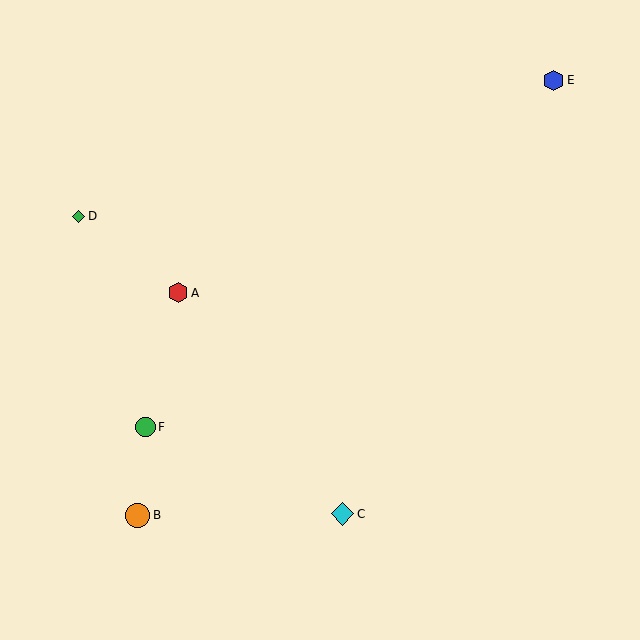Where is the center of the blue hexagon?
The center of the blue hexagon is at (554, 80).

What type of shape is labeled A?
Shape A is a red hexagon.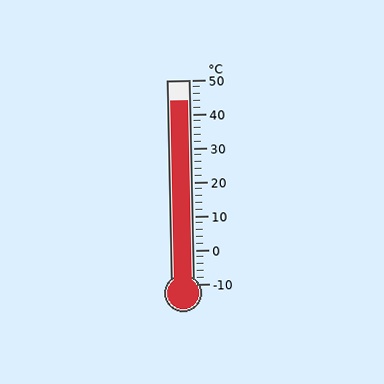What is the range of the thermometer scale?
The thermometer scale ranges from -10°C to 50°C.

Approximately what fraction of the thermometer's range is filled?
The thermometer is filled to approximately 90% of its range.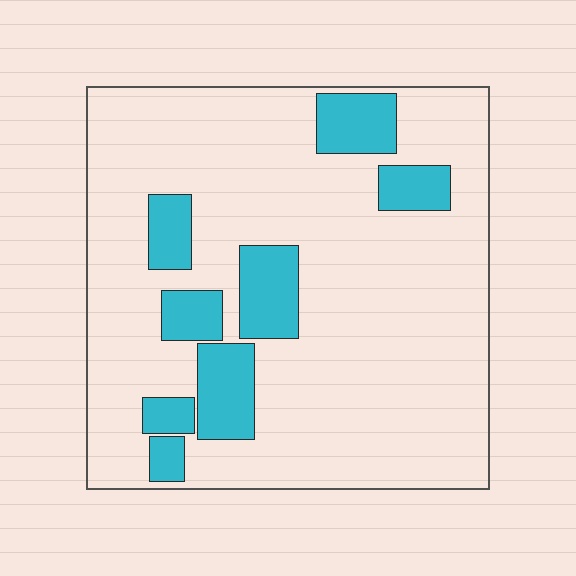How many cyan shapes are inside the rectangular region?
8.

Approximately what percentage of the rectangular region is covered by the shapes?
Approximately 20%.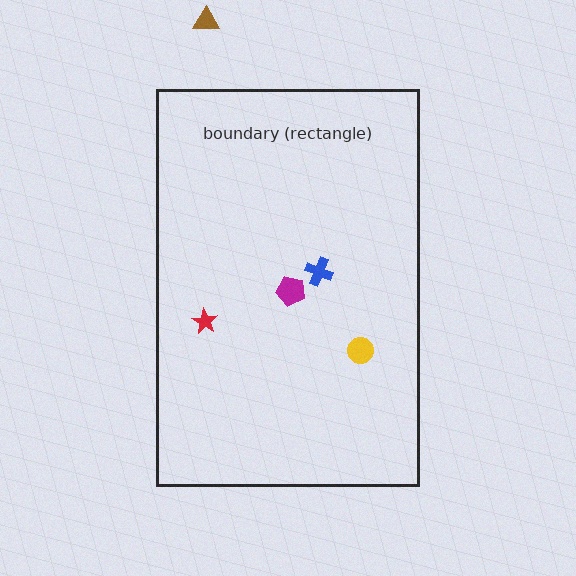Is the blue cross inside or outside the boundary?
Inside.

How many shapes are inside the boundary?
4 inside, 1 outside.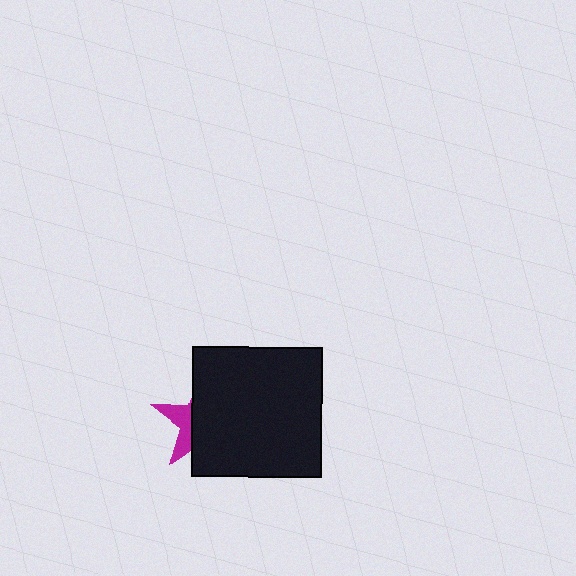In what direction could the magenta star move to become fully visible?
The magenta star could move left. That would shift it out from behind the black square entirely.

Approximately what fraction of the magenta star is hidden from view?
Roughly 68% of the magenta star is hidden behind the black square.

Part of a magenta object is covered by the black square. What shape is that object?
It is a star.